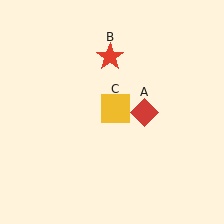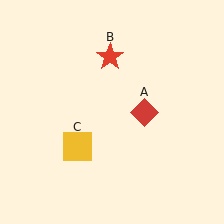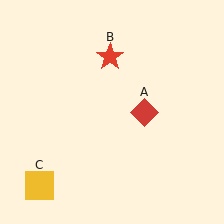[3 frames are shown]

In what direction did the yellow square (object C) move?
The yellow square (object C) moved down and to the left.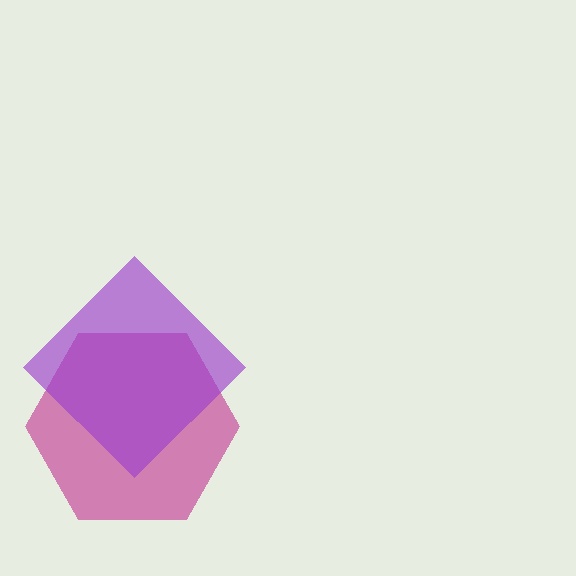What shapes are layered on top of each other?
The layered shapes are: a magenta hexagon, a purple diamond.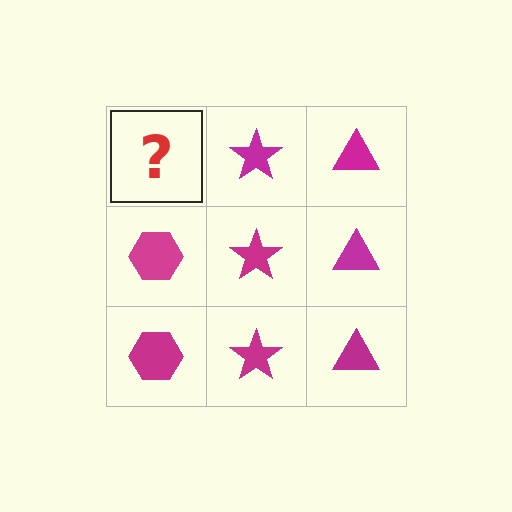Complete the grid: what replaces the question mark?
The question mark should be replaced with a magenta hexagon.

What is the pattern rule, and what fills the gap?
The rule is that each column has a consistent shape. The gap should be filled with a magenta hexagon.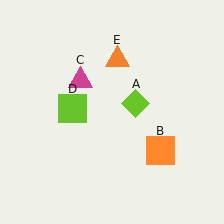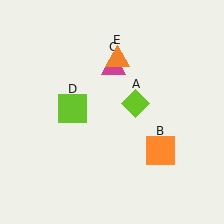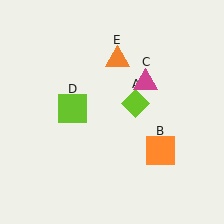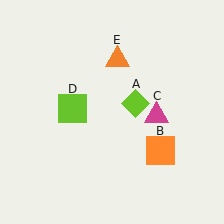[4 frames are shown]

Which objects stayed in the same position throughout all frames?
Lime diamond (object A) and orange square (object B) and lime square (object D) and orange triangle (object E) remained stationary.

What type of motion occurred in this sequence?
The magenta triangle (object C) rotated clockwise around the center of the scene.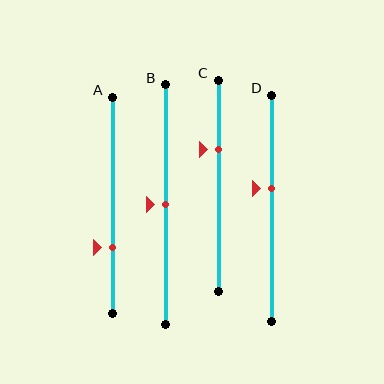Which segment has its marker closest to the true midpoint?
Segment B has its marker closest to the true midpoint.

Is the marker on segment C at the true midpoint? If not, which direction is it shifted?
No, the marker on segment C is shifted upward by about 17% of the segment length.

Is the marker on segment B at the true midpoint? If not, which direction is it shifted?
Yes, the marker on segment B is at the true midpoint.